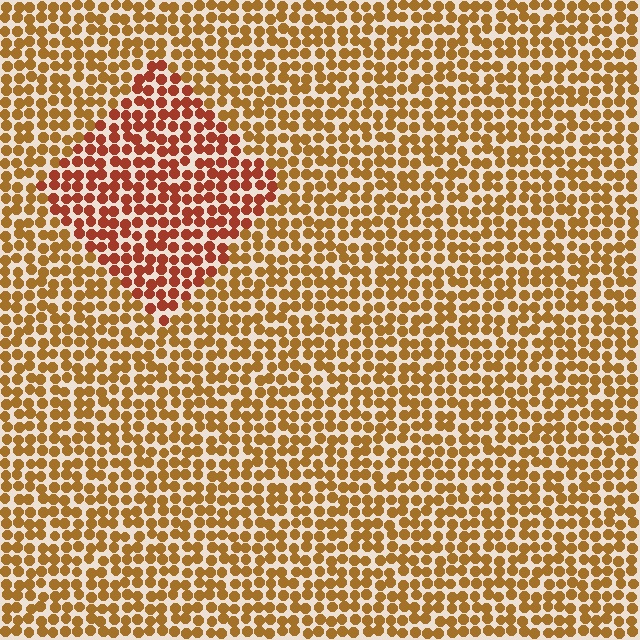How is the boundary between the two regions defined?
The boundary is defined purely by a slight shift in hue (about 27 degrees). Spacing, size, and orientation are identical on both sides.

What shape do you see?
I see a diamond.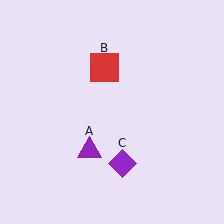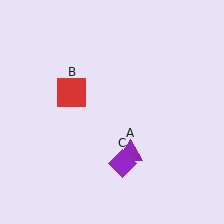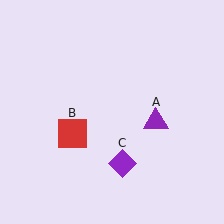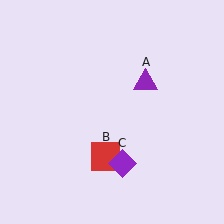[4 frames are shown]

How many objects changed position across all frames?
2 objects changed position: purple triangle (object A), red square (object B).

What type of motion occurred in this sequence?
The purple triangle (object A), red square (object B) rotated counterclockwise around the center of the scene.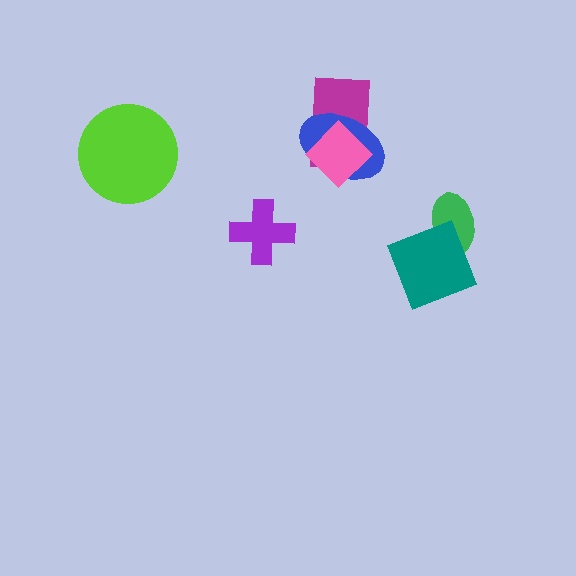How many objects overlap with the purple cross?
0 objects overlap with the purple cross.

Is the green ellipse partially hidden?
Yes, it is partially covered by another shape.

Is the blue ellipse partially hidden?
Yes, it is partially covered by another shape.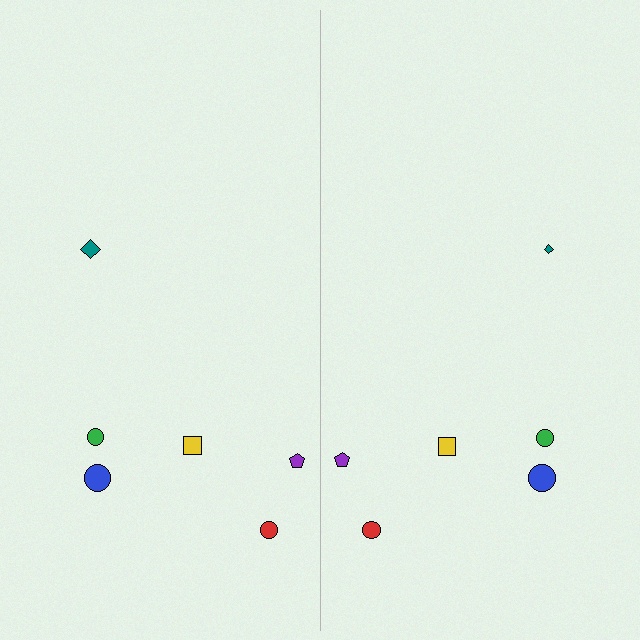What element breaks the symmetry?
The teal diamond on the right side has a different size than its mirror counterpart.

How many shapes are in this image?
There are 12 shapes in this image.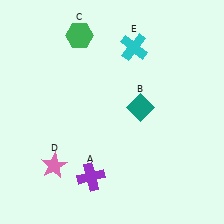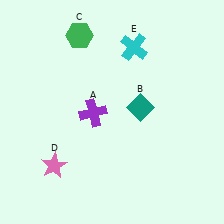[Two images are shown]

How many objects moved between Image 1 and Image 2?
1 object moved between the two images.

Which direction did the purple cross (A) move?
The purple cross (A) moved up.